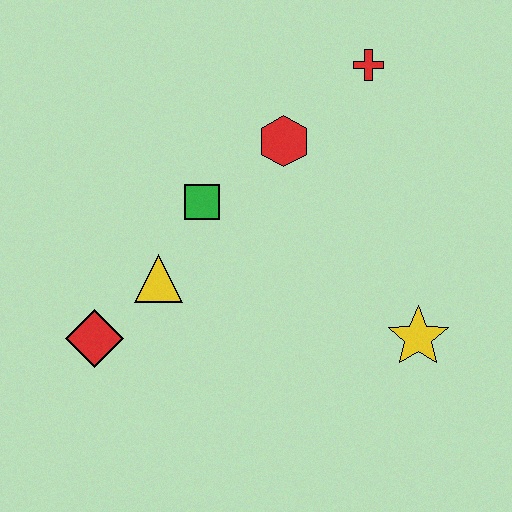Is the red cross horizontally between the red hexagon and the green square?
No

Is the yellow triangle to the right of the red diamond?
Yes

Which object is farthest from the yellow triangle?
The red cross is farthest from the yellow triangle.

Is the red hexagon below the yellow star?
No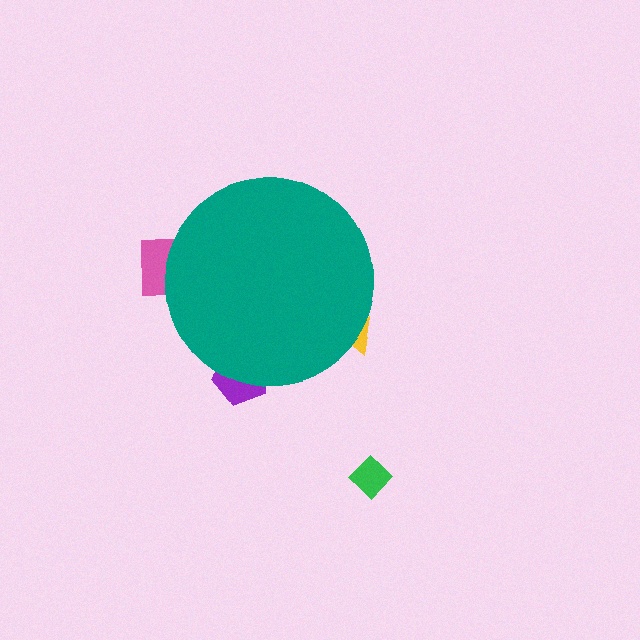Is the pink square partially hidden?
Yes, the pink square is partially hidden behind the teal circle.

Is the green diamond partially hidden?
No, the green diamond is fully visible.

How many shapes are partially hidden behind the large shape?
3 shapes are partially hidden.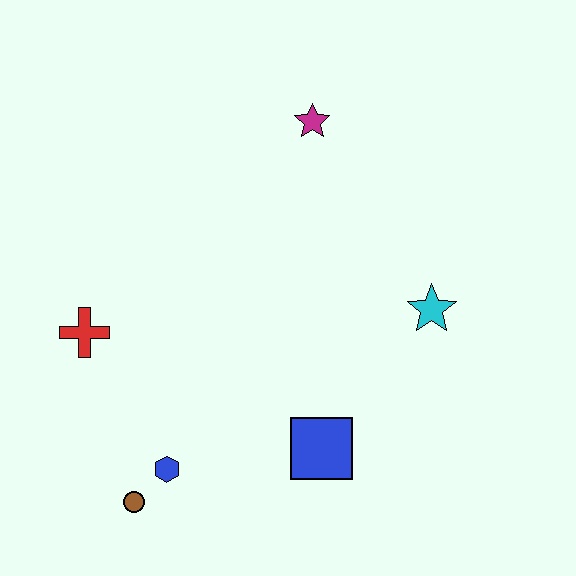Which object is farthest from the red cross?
The cyan star is farthest from the red cross.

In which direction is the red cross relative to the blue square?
The red cross is to the left of the blue square.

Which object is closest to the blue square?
The blue hexagon is closest to the blue square.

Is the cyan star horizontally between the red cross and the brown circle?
No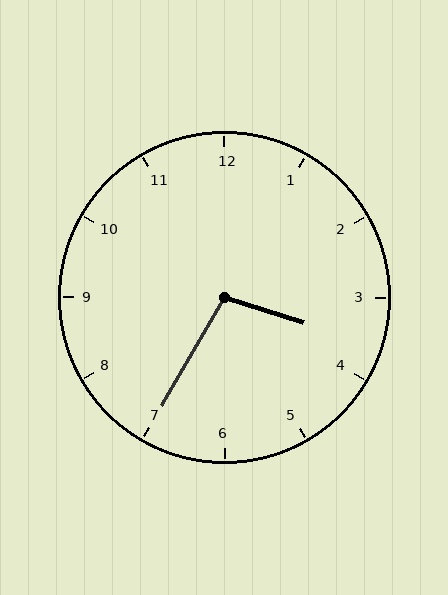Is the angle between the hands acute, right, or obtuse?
It is obtuse.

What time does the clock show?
3:35.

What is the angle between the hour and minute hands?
Approximately 102 degrees.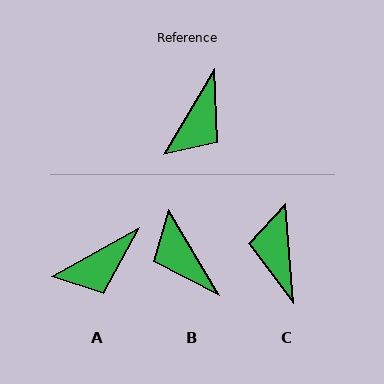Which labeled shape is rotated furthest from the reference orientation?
C, about 145 degrees away.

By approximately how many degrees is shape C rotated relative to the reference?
Approximately 145 degrees clockwise.